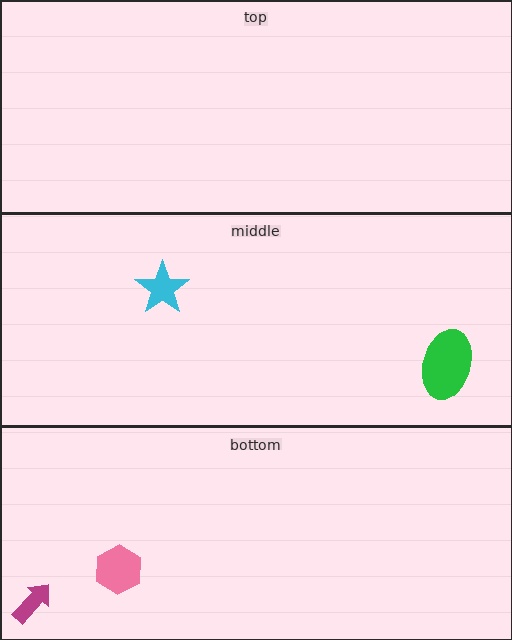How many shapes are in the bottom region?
2.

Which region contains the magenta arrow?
The bottom region.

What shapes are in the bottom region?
The magenta arrow, the pink hexagon.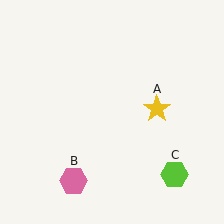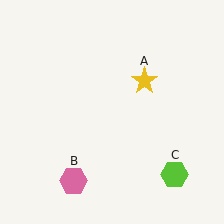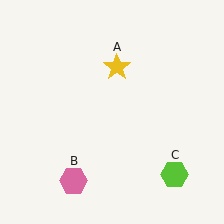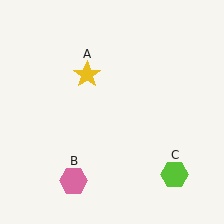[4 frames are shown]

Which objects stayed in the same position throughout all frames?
Pink hexagon (object B) and lime hexagon (object C) remained stationary.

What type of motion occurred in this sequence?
The yellow star (object A) rotated counterclockwise around the center of the scene.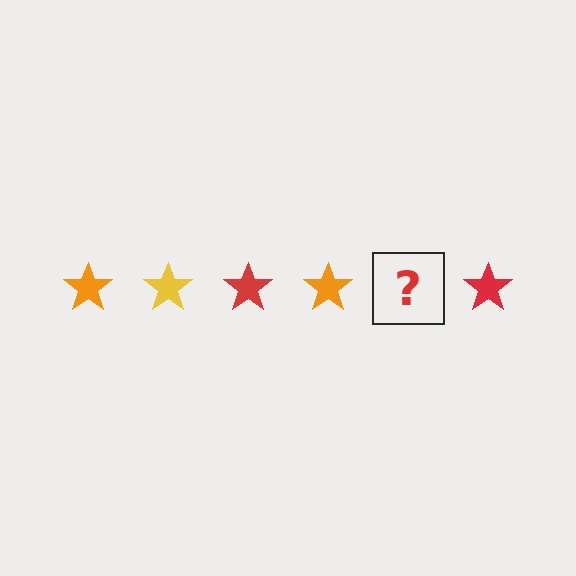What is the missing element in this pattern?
The missing element is a yellow star.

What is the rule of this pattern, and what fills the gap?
The rule is that the pattern cycles through orange, yellow, red stars. The gap should be filled with a yellow star.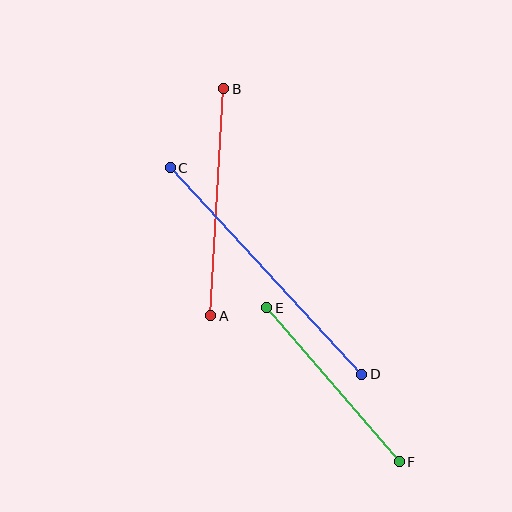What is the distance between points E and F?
The distance is approximately 203 pixels.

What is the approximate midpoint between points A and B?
The midpoint is at approximately (217, 202) pixels.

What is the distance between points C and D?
The distance is approximately 282 pixels.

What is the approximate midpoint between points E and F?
The midpoint is at approximately (333, 385) pixels.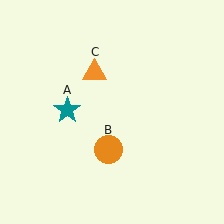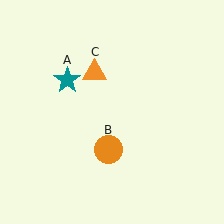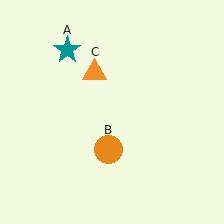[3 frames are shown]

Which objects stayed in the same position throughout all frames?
Orange circle (object B) and orange triangle (object C) remained stationary.